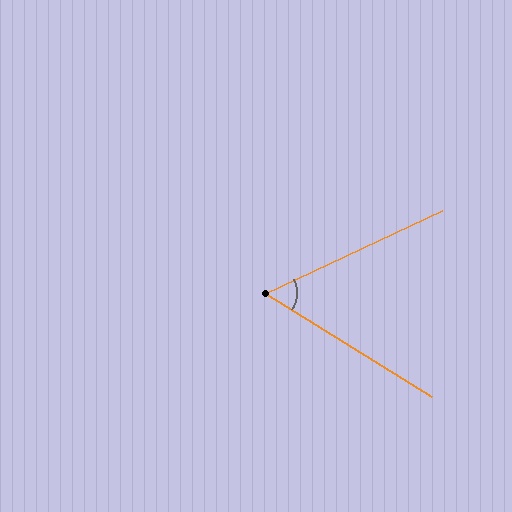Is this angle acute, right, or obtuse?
It is acute.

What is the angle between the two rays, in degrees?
Approximately 57 degrees.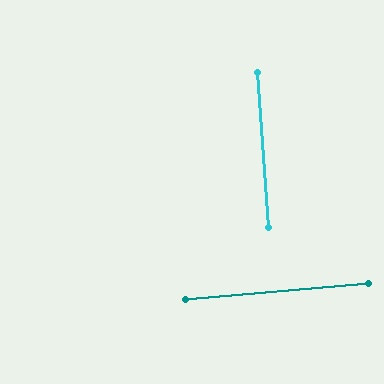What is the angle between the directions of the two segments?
Approximately 89 degrees.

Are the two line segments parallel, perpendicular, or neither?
Perpendicular — they meet at approximately 89°.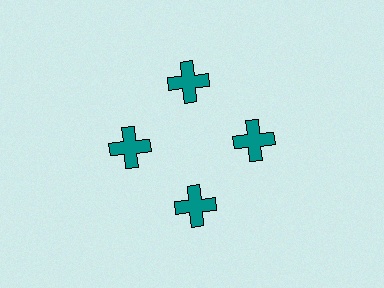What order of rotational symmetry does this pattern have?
This pattern has 4-fold rotational symmetry.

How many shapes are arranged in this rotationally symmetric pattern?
There are 4 shapes, arranged in 4 groups of 1.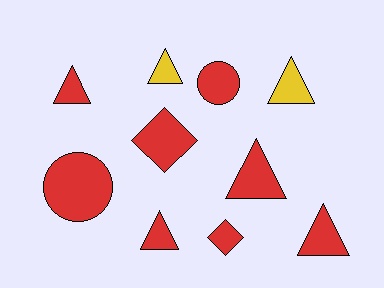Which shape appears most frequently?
Triangle, with 6 objects.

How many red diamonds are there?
There are 2 red diamonds.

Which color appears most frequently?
Red, with 8 objects.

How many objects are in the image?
There are 10 objects.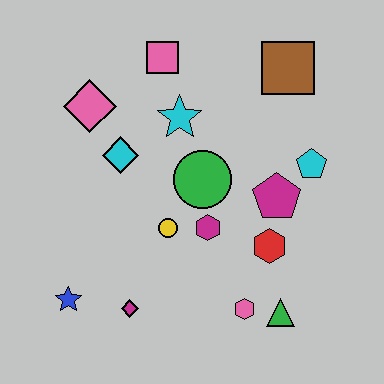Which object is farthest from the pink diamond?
The green triangle is farthest from the pink diamond.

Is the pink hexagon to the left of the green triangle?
Yes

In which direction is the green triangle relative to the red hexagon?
The green triangle is below the red hexagon.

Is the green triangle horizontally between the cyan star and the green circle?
No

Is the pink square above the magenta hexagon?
Yes